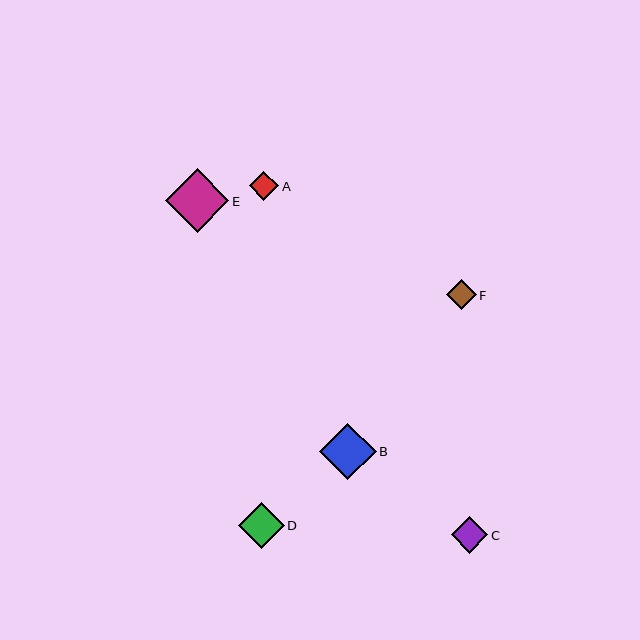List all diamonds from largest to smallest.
From largest to smallest: E, B, D, C, F, A.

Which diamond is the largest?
Diamond E is the largest with a size of approximately 63 pixels.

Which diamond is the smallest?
Diamond A is the smallest with a size of approximately 29 pixels.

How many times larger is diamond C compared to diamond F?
Diamond C is approximately 1.2 times the size of diamond F.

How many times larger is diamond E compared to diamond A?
Diamond E is approximately 2.1 times the size of diamond A.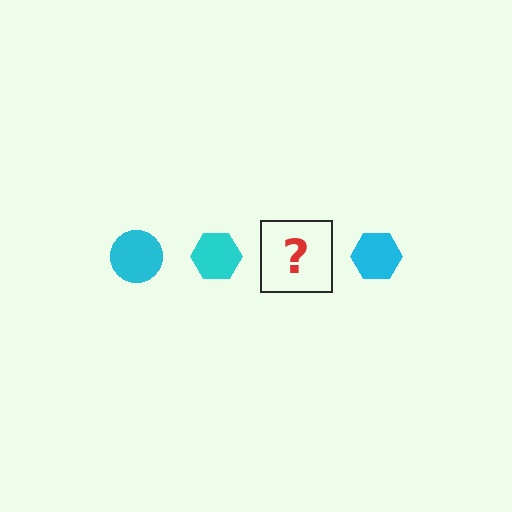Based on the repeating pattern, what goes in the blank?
The blank should be a cyan circle.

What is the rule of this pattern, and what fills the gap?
The rule is that the pattern cycles through circle, hexagon shapes in cyan. The gap should be filled with a cyan circle.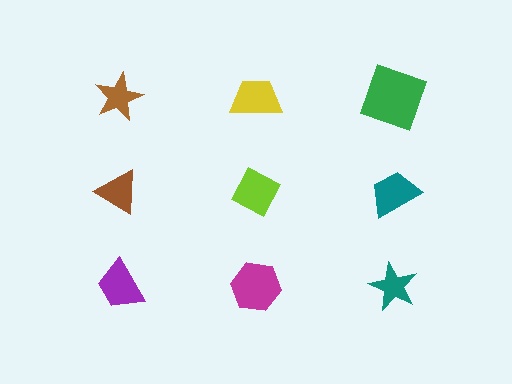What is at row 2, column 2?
A lime diamond.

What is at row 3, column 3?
A teal star.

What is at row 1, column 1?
A brown star.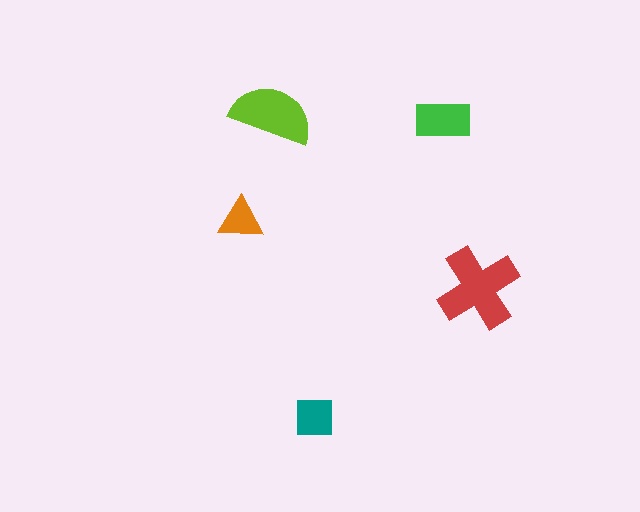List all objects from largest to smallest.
The red cross, the lime semicircle, the green rectangle, the teal square, the orange triangle.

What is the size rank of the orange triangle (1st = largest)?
5th.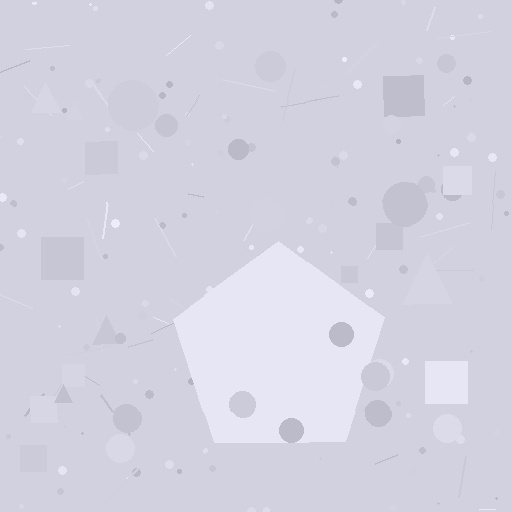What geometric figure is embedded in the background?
A pentagon is embedded in the background.